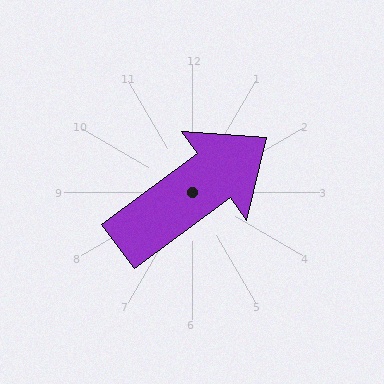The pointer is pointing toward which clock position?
Roughly 2 o'clock.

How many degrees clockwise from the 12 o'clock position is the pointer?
Approximately 54 degrees.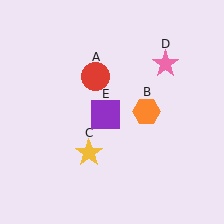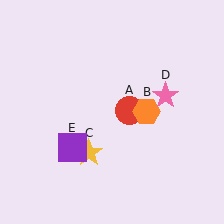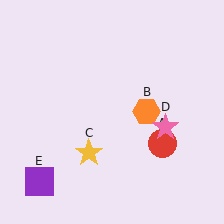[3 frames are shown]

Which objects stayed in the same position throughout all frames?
Orange hexagon (object B) and yellow star (object C) remained stationary.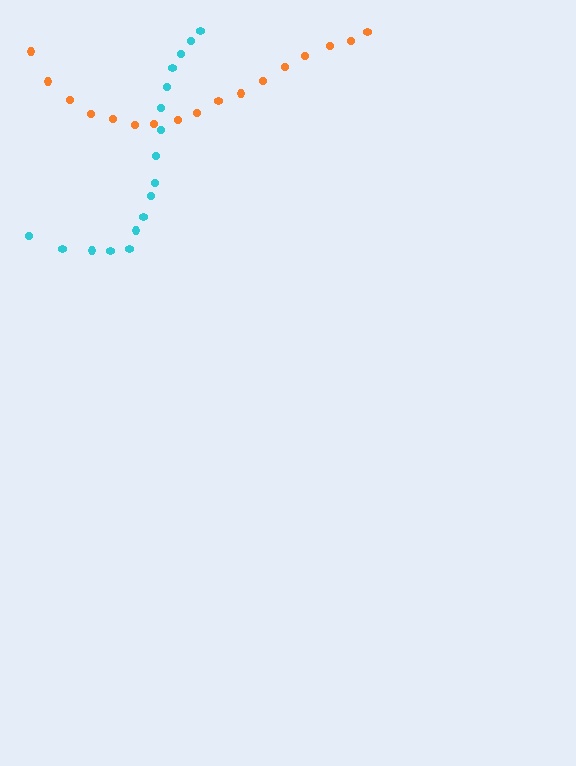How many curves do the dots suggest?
There are 2 distinct paths.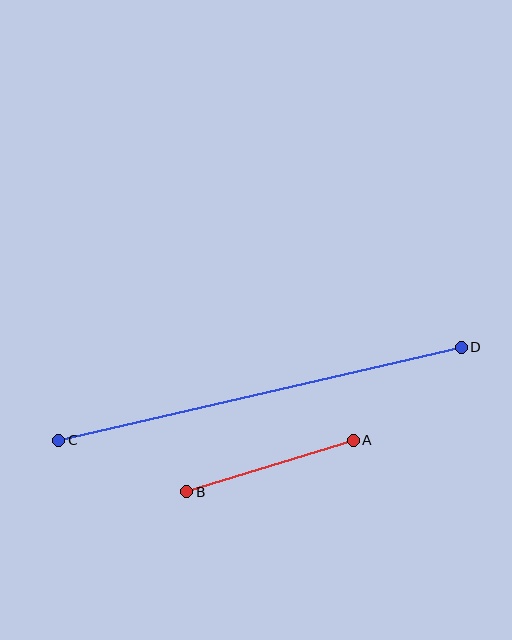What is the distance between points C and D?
The distance is approximately 413 pixels.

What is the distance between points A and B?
The distance is approximately 174 pixels.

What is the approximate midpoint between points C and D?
The midpoint is at approximately (260, 394) pixels.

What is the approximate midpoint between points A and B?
The midpoint is at approximately (270, 466) pixels.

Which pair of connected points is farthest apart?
Points C and D are farthest apart.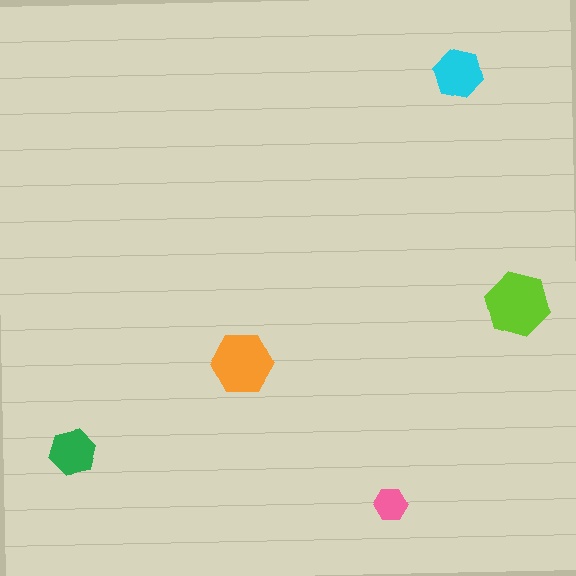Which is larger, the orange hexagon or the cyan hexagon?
The orange one.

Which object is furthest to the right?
The lime hexagon is rightmost.